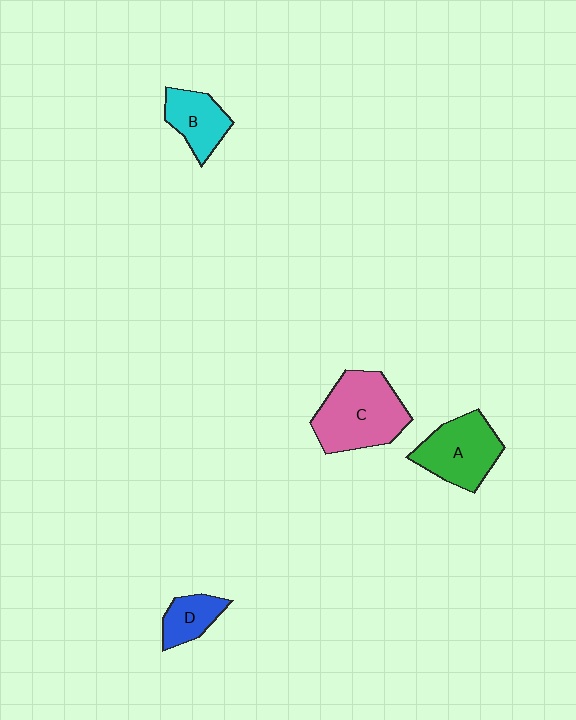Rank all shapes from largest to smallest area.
From largest to smallest: C (pink), A (green), B (cyan), D (blue).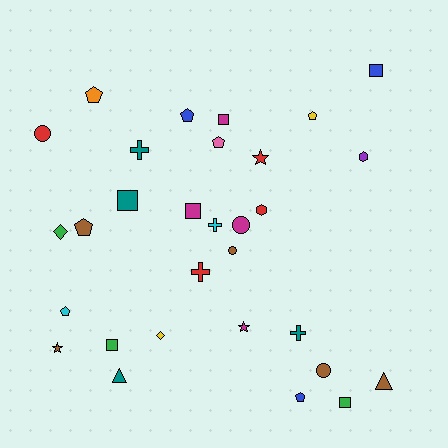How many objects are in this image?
There are 30 objects.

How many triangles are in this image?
There are 2 triangles.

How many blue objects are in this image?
There are 3 blue objects.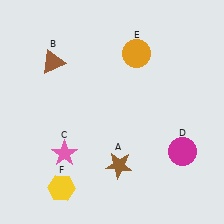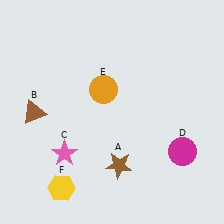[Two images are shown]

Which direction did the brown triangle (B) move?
The brown triangle (B) moved down.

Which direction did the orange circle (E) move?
The orange circle (E) moved down.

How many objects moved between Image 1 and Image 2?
2 objects moved between the two images.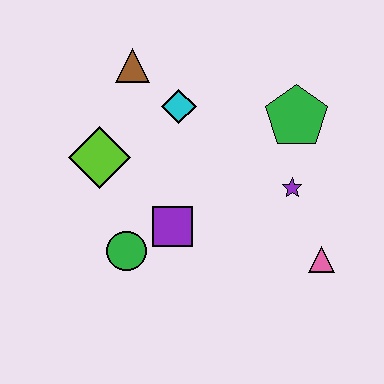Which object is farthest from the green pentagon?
The green circle is farthest from the green pentagon.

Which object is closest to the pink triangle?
The purple star is closest to the pink triangle.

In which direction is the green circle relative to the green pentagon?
The green circle is to the left of the green pentagon.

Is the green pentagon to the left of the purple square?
No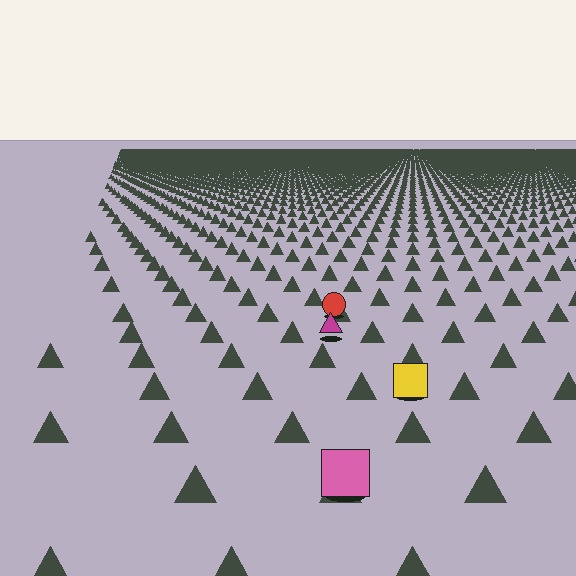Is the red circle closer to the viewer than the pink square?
No. The pink square is closer — you can tell from the texture gradient: the ground texture is coarser near it.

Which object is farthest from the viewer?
The red circle is farthest from the viewer. It appears smaller and the ground texture around it is denser.